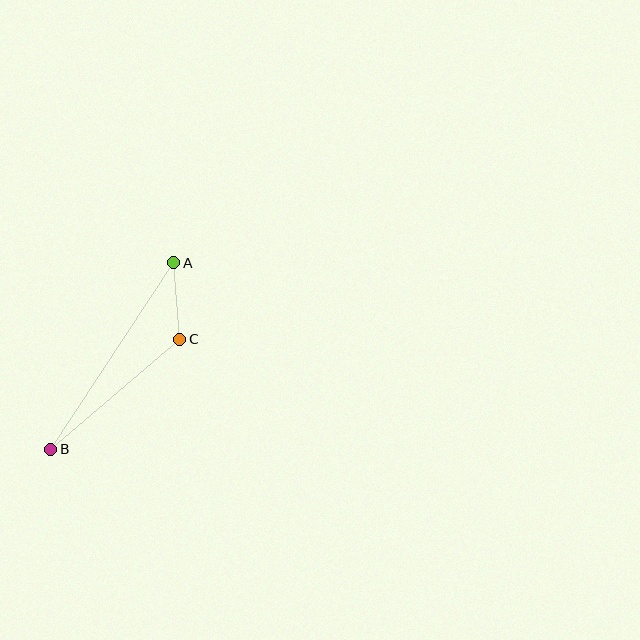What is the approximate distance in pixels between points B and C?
The distance between B and C is approximately 169 pixels.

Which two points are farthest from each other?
Points A and B are farthest from each other.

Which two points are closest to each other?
Points A and C are closest to each other.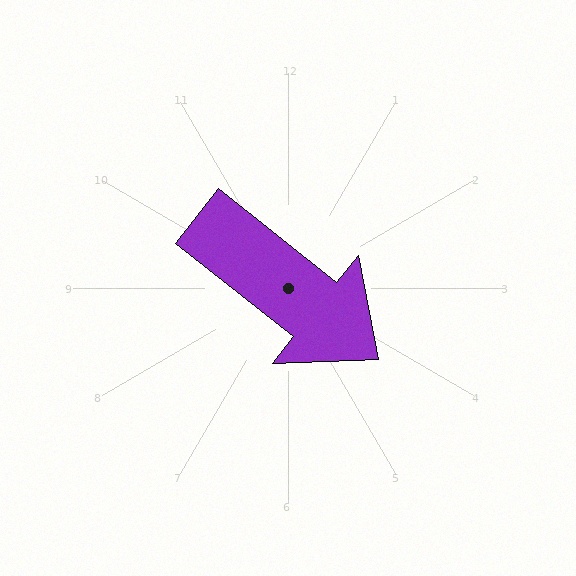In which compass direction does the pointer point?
Southeast.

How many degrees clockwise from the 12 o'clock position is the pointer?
Approximately 128 degrees.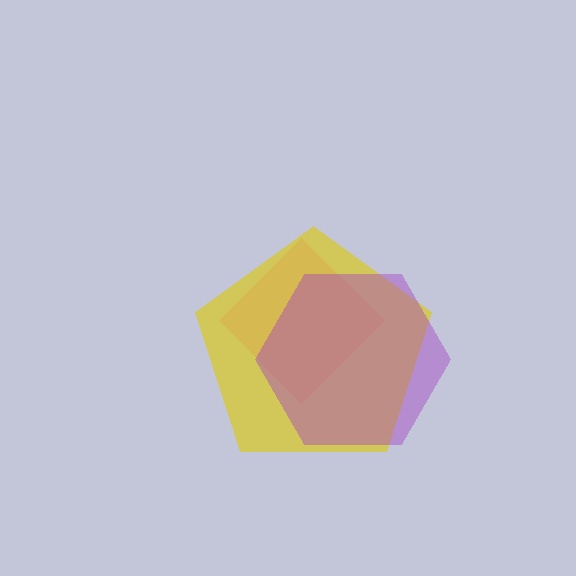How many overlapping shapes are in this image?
There are 3 overlapping shapes in the image.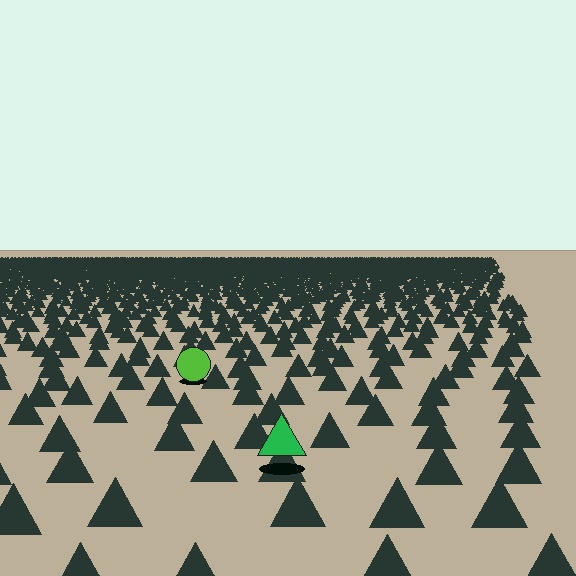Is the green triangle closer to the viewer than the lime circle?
Yes. The green triangle is closer — you can tell from the texture gradient: the ground texture is coarser near it.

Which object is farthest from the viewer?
The lime circle is farthest from the viewer. It appears smaller and the ground texture around it is denser.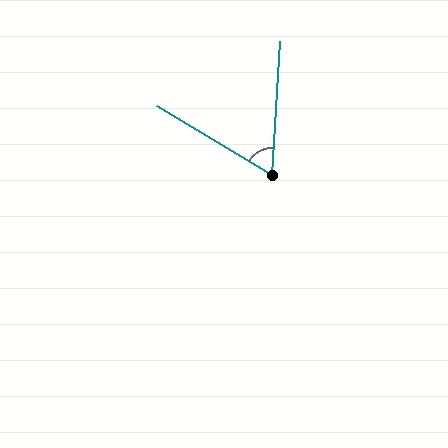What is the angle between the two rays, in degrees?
Approximately 63 degrees.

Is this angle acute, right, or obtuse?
It is acute.